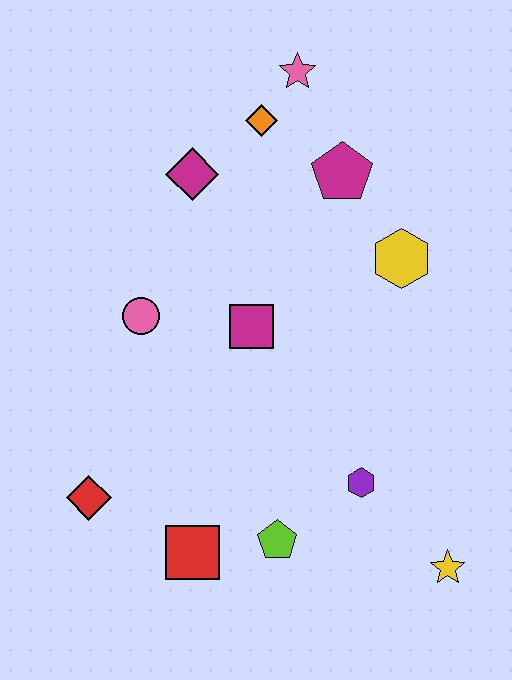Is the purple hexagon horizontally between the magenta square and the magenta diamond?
No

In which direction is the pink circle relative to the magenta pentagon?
The pink circle is to the left of the magenta pentagon.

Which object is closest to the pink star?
The orange diamond is closest to the pink star.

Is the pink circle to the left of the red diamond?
No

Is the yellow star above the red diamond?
No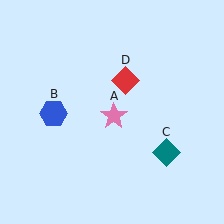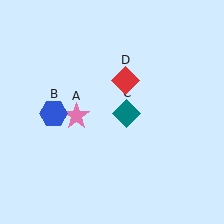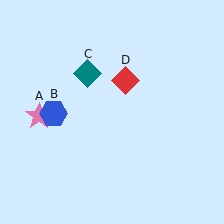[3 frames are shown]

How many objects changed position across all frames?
2 objects changed position: pink star (object A), teal diamond (object C).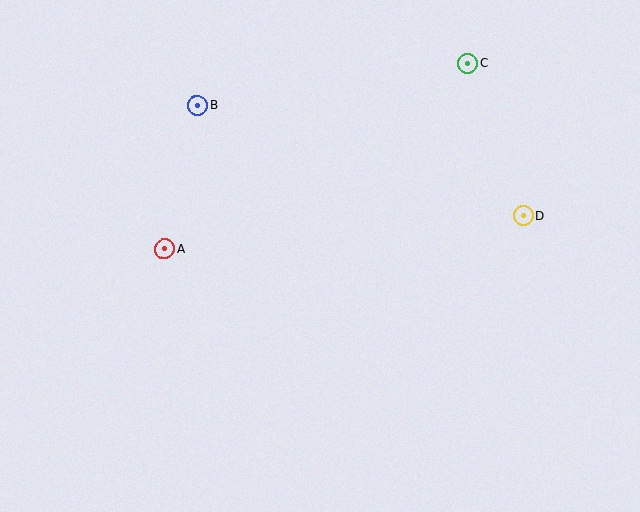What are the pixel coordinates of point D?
Point D is at (523, 216).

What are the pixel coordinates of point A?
Point A is at (165, 249).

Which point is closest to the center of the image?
Point A at (165, 249) is closest to the center.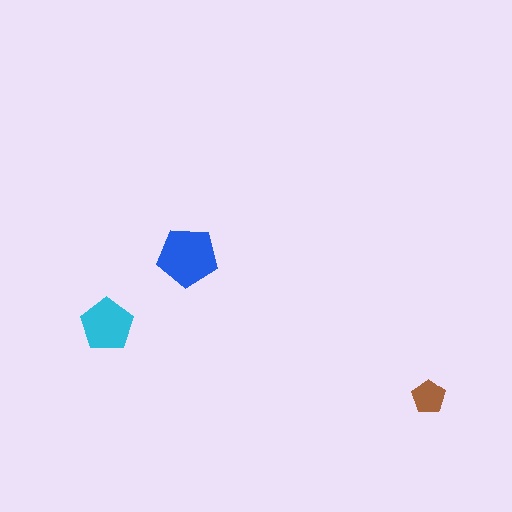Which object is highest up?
The blue pentagon is topmost.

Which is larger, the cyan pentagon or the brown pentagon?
The cyan one.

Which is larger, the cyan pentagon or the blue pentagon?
The blue one.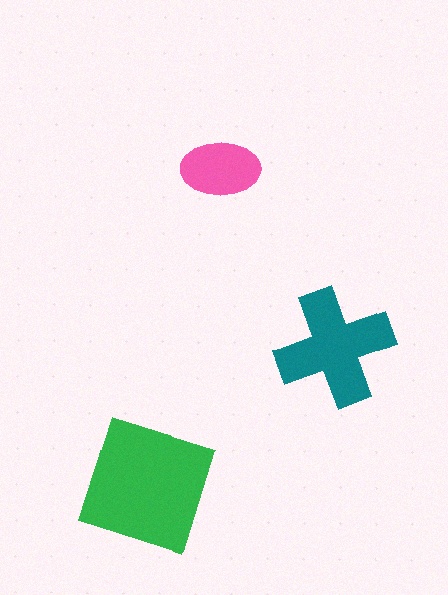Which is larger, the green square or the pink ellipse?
The green square.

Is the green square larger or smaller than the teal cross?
Larger.